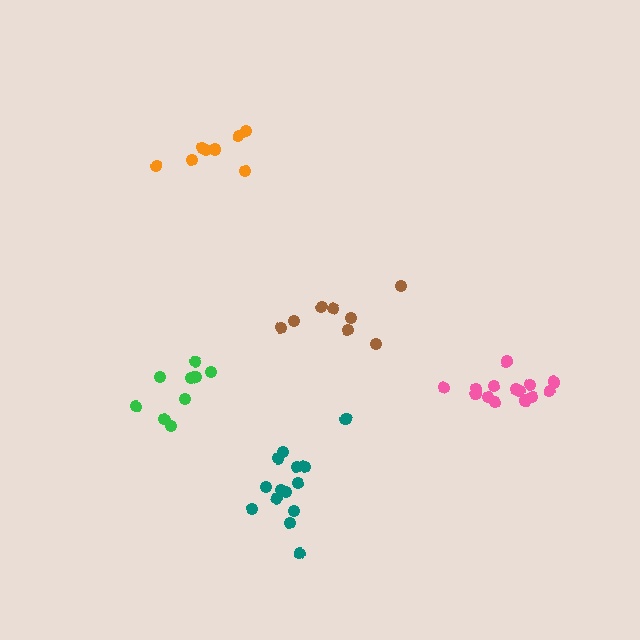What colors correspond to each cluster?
The clusters are colored: pink, green, teal, orange, brown.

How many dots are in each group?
Group 1: 14 dots, Group 2: 9 dots, Group 3: 14 dots, Group 4: 8 dots, Group 5: 8 dots (53 total).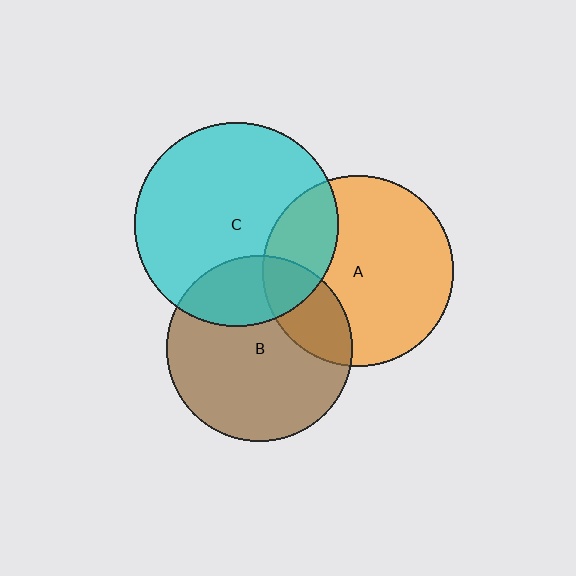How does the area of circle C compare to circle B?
Approximately 1.2 times.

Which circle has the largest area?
Circle C (cyan).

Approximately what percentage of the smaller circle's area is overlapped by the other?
Approximately 25%.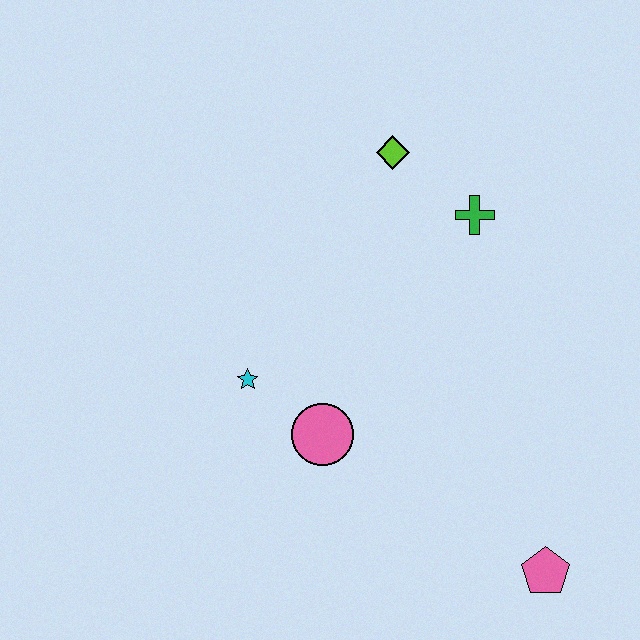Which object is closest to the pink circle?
The cyan star is closest to the pink circle.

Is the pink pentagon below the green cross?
Yes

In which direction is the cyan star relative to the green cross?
The cyan star is to the left of the green cross.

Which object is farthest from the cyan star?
The pink pentagon is farthest from the cyan star.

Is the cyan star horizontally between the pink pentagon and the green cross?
No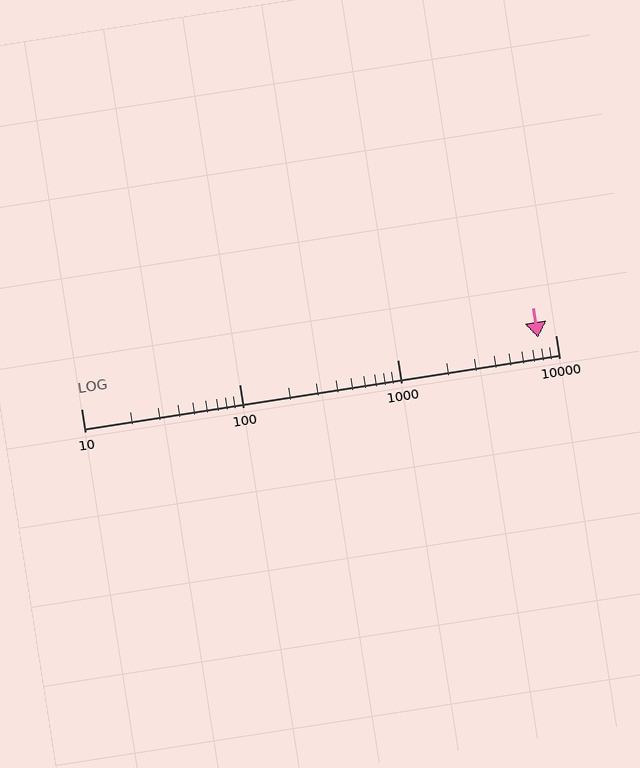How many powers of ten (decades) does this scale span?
The scale spans 3 decades, from 10 to 10000.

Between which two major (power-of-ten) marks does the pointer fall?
The pointer is between 1000 and 10000.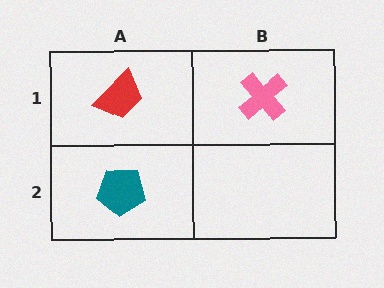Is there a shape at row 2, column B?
No, that cell is empty.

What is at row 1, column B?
A pink cross.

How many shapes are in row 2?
1 shape.